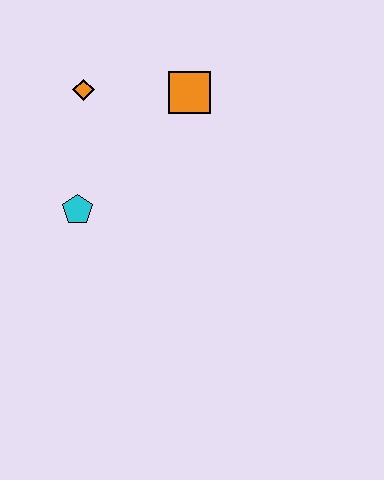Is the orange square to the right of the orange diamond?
Yes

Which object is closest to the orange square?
The orange diamond is closest to the orange square.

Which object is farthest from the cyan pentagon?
The orange square is farthest from the cyan pentagon.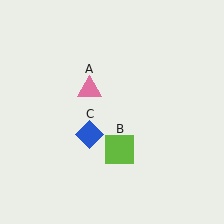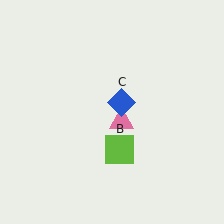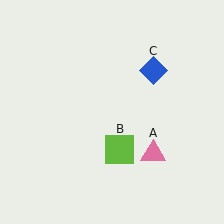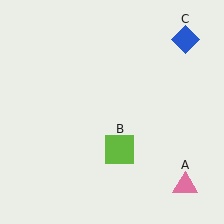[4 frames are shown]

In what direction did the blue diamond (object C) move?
The blue diamond (object C) moved up and to the right.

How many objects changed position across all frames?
2 objects changed position: pink triangle (object A), blue diamond (object C).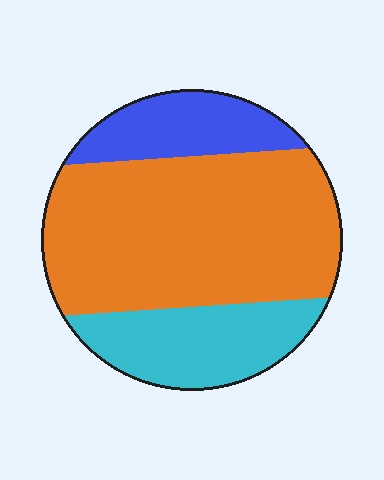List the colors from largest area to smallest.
From largest to smallest: orange, cyan, blue.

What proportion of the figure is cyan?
Cyan takes up about one quarter (1/4) of the figure.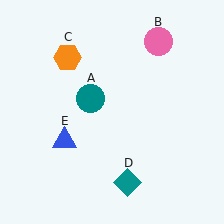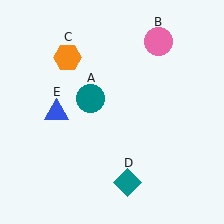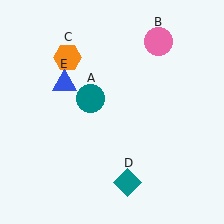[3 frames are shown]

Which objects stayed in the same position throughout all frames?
Teal circle (object A) and pink circle (object B) and orange hexagon (object C) and teal diamond (object D) remained stationary.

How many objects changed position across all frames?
1 object changed position: blue triangle (object E).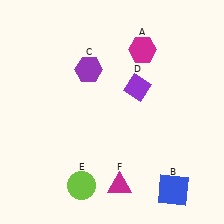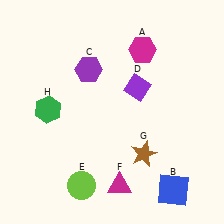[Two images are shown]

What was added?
A brown star (G), a green hexagon (H) were added in Image 2.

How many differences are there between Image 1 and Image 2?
There are 2 differences between the two images.